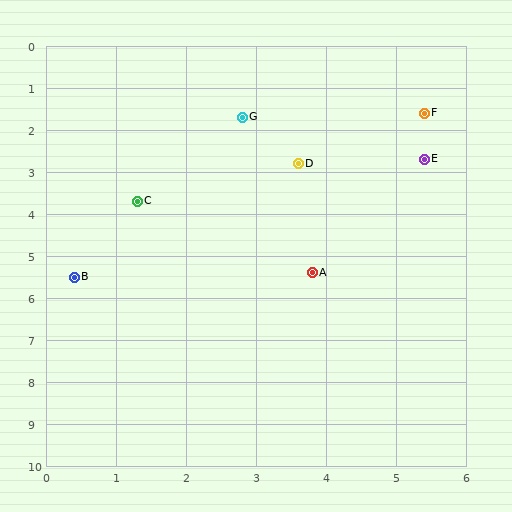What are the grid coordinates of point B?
Point B is at approximately (0.4, 5.5).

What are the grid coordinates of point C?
Point C is at approximately (1.3, 3.7).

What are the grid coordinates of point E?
Point E is at approximately (5.4, 2.7).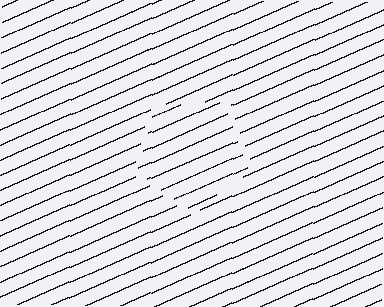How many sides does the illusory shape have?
5 sides — the line-ends trace a pentagon.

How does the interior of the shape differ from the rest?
The interior of the shape contains the same grating, shifted by half a period — the contour is defined by the phase discontinuity where line-ends from the inner and outer gratings abut.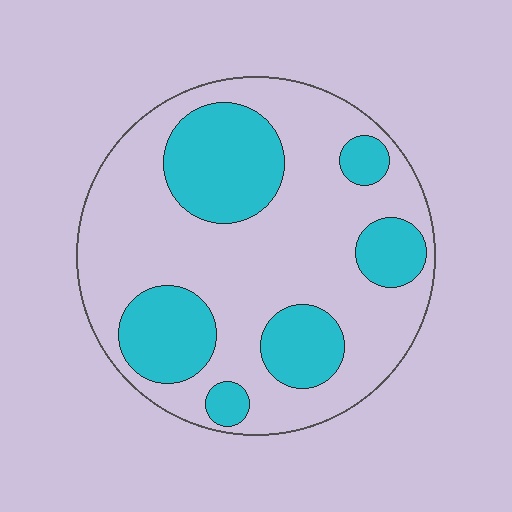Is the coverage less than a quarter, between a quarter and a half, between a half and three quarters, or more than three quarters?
Between a quarter and a half.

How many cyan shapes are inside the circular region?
6.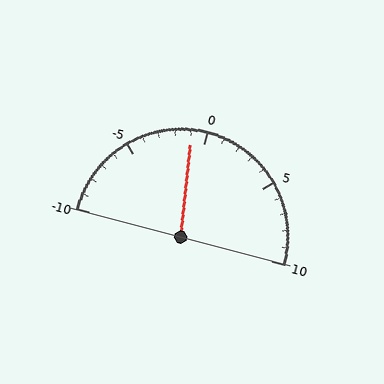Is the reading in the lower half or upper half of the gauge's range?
The reading is in the lower half of the range (-10 to 10).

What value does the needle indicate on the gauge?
The needle indicates approximately -1.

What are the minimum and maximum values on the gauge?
The gauge ranges from -10 to 10.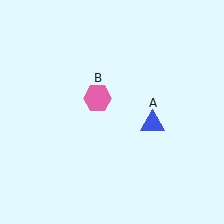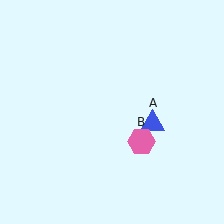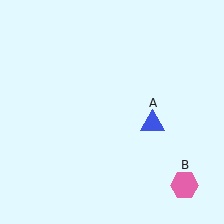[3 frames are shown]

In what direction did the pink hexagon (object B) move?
The pink hexagon (object B) moved down and to the right.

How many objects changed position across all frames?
1 object changed position: pink hexagon (object B).